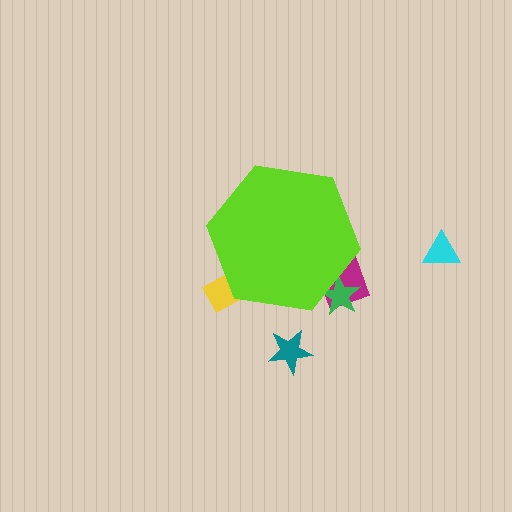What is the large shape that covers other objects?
A lime hexagon.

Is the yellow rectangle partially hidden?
Yes, the yellow rectangle is partially hidden behind the lime hexagon.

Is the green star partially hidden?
Yes, the green star is partially hidden behind the lime hexagon.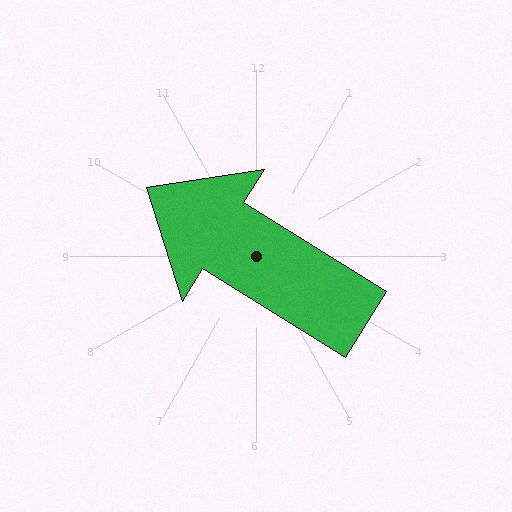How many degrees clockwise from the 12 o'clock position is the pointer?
Approximately 302 degrees.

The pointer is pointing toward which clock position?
Roughly 10 o'clock.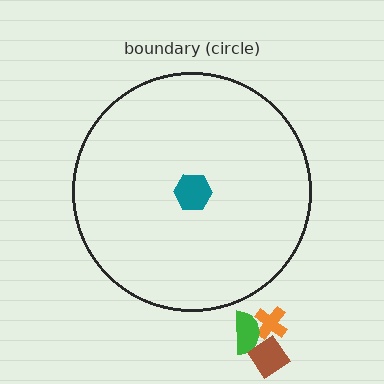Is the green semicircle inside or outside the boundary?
Outside.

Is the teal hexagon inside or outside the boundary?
Inside.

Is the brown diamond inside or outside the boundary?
Outside.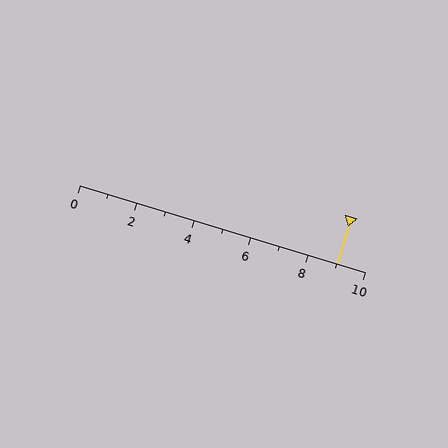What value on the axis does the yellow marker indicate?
The marker indicates approximately 9.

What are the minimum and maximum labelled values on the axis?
The axis runs from 0 to 10.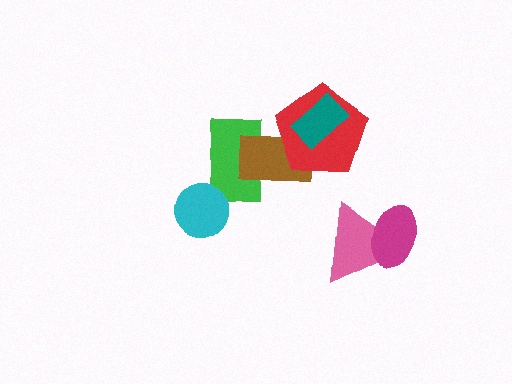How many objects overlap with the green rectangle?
2 objects overlap with the green rectangle.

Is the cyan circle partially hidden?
No, no other shape covers it.